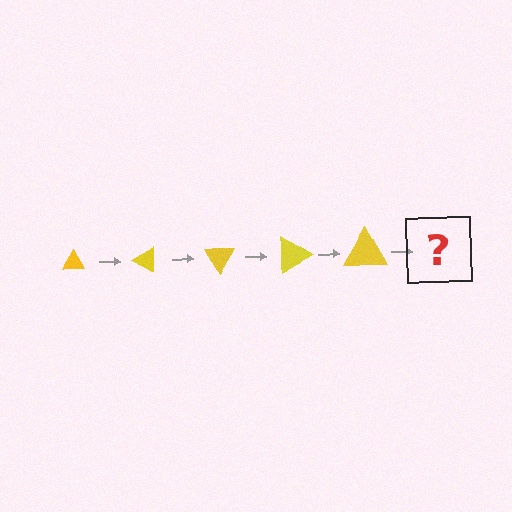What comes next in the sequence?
The next element should be a triangle, larger than the previous one and rotated 150 degrees from the start.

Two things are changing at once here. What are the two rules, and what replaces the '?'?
The two rules are that the triangle grows larger each step and it rotates 30 degrees each step. The '?' should be a triangle, larger than the previous one and rotated 150 degrees from the start.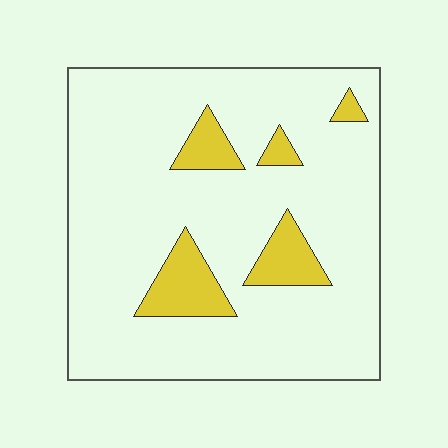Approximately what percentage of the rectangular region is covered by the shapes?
Approximately 15%.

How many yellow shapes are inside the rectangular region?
5.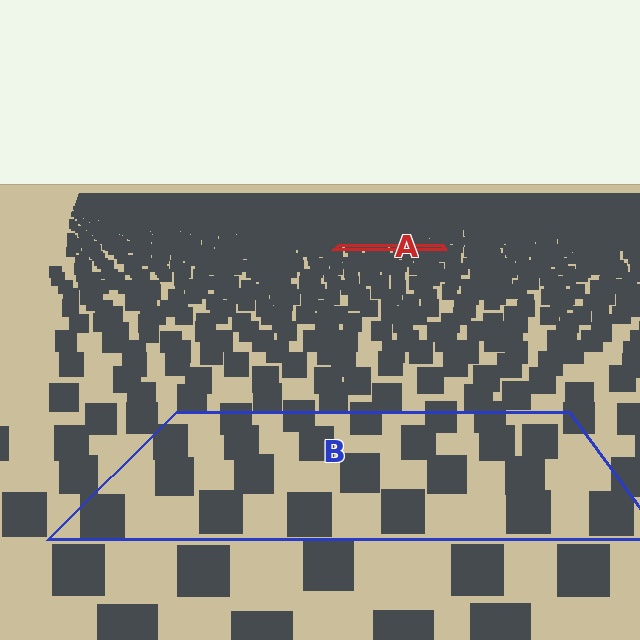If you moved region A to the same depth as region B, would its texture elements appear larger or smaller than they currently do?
They would appear larger. At a closer depth, the same texture elements are projected at a bigger on-screen size.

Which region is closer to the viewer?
Region B is closer. The texture elements there are larger and more spread out.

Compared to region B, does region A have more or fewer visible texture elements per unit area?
Region A has more texture elements per unit area — they are packed more densely because it is farther away.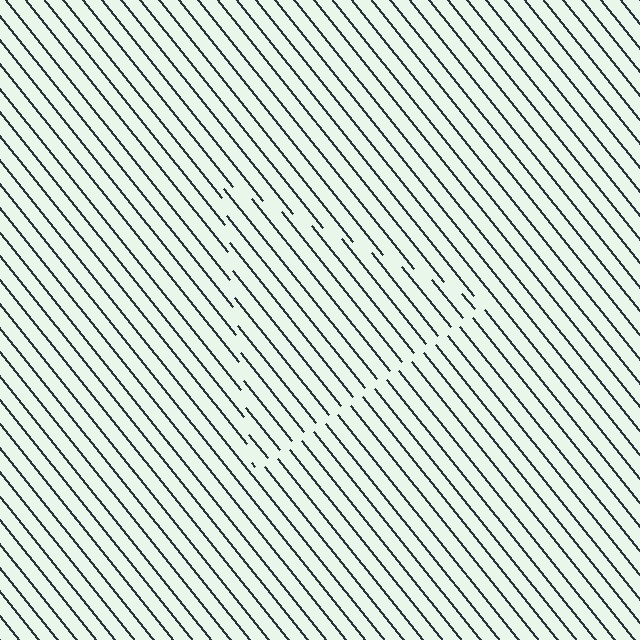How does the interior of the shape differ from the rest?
The interior of the shape contains the same grating, shifted by half a period — the contour is defined by the phase discontinuity where line-ends from the inner and outer gratings abut.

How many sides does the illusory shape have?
3 sides — the line-ends trace a triangle.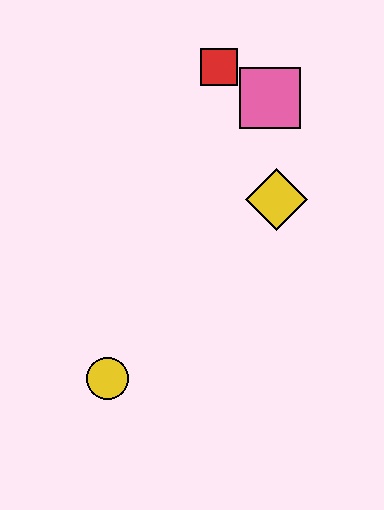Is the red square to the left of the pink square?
Yes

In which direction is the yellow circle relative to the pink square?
The yellow circle is below the pink square.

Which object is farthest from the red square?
The yellow circle is farthest from the red square.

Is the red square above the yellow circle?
Yes